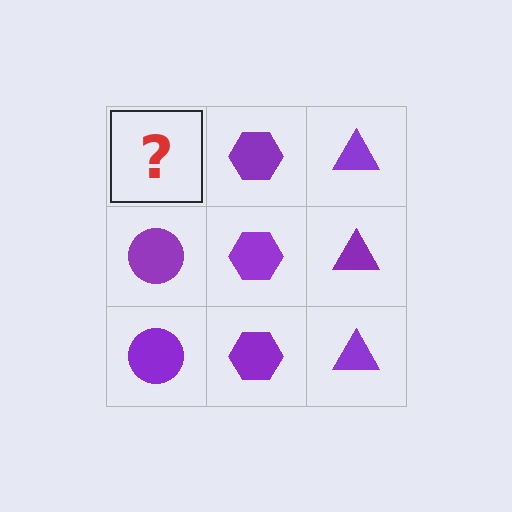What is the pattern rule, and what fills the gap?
The rule is that each column has a consistent shape. The gap should be filled with a purple circle.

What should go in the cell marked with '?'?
The missing cell should contain a purple circle.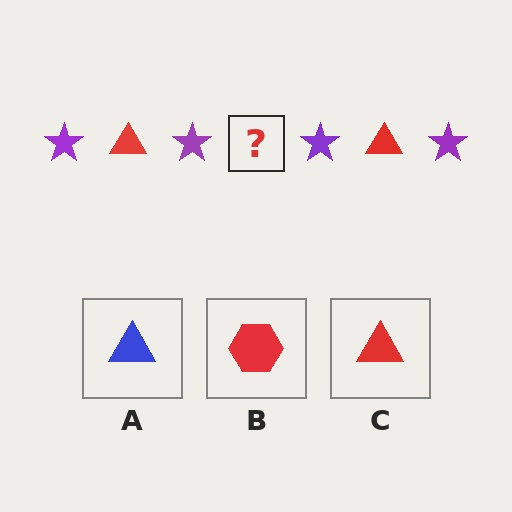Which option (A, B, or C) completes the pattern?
C.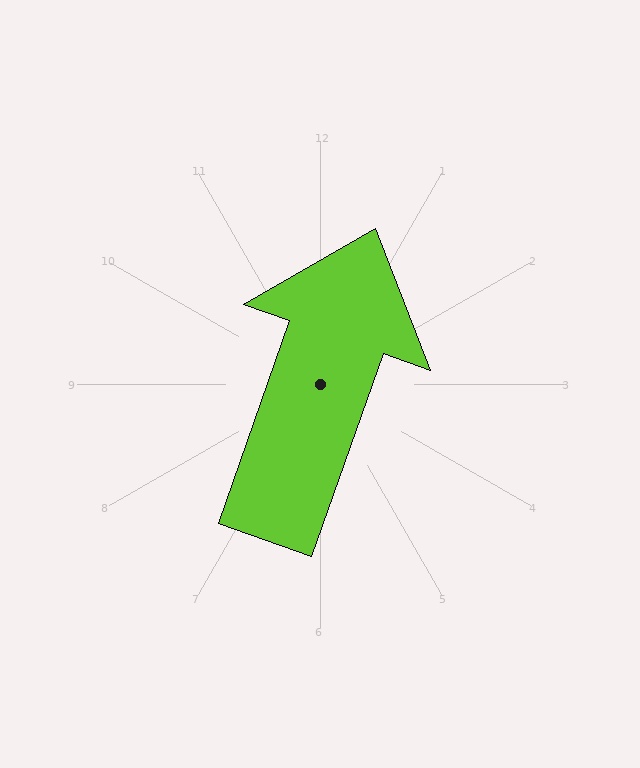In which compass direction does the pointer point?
North.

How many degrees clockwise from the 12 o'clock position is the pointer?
Approximately 19 degrees.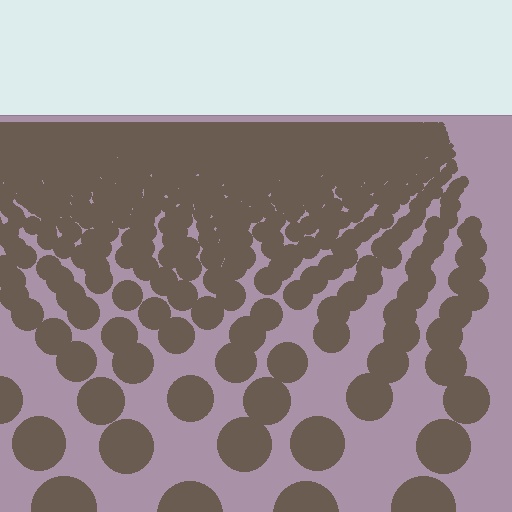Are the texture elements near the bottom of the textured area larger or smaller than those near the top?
Larger. Near the bottom, elements are closer to the viewer and appear at a bigger on-screen size.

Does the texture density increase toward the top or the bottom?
Density increases toward the top.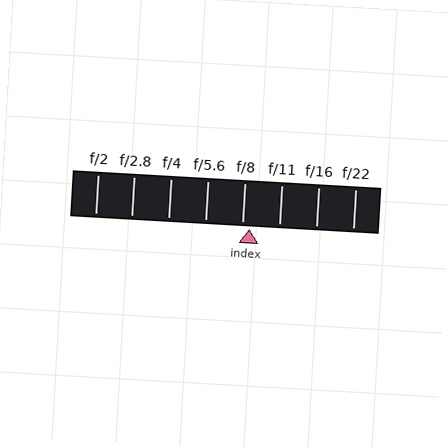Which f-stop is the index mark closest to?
The index mark is closest to f/8.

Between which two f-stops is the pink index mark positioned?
The index mark is between f/8 and f/11.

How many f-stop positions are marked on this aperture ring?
There are 8 f-stop positions marked.